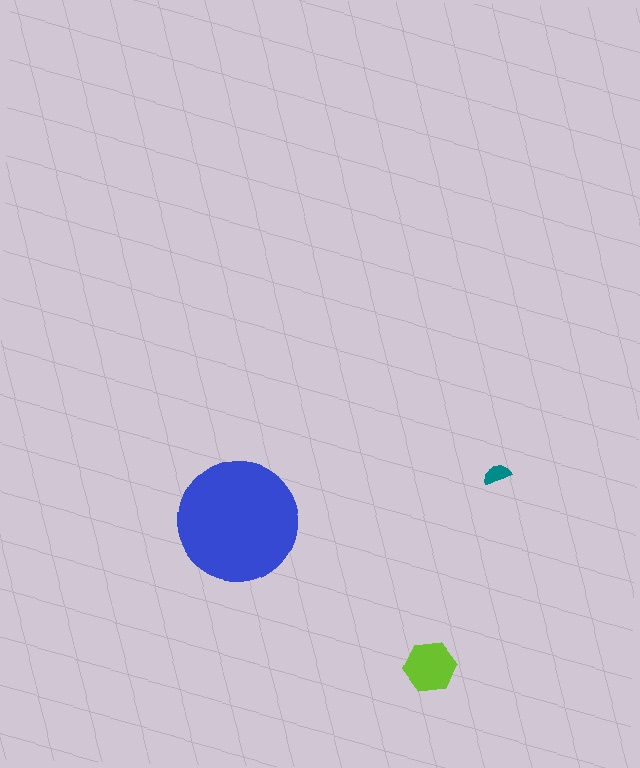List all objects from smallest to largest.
The teal semicircle, the lime hexagon, the blue circle.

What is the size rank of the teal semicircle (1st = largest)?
3rd.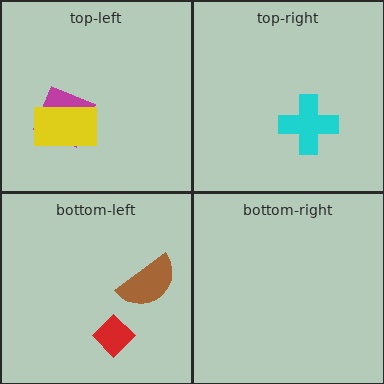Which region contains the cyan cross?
The top-right region.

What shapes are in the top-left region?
The magenta square, the yellow rectangle.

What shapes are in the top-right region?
The cyan cross.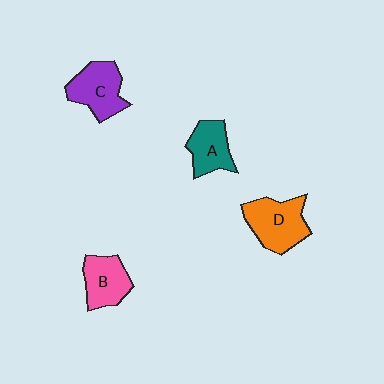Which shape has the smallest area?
Shape A (teal).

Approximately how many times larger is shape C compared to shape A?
Approximately 1.3 times.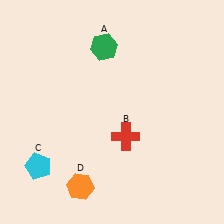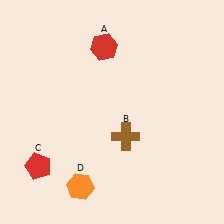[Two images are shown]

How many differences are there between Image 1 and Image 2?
There are 3 differences between the two images.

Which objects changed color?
A changed from green to red. B changed from red to brown. C changed from cyan to red.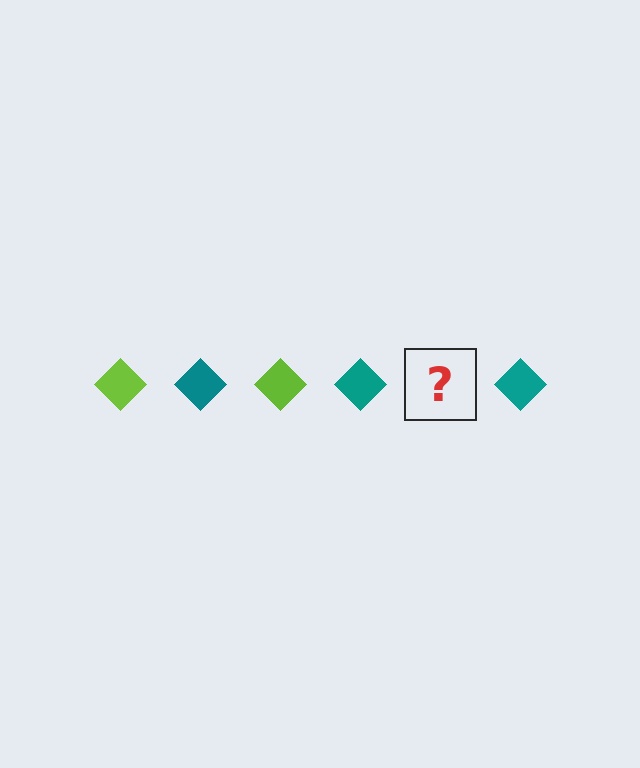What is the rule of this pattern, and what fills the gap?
The rule is that the pattern cycles through lime, teal diamonds. The gap should be filled with a lime diamond.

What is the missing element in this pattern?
The missing element is a lime diamond.